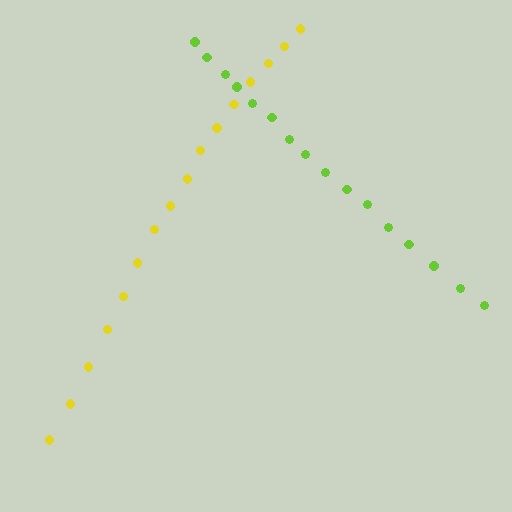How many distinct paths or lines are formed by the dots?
There are 2 distinct paths.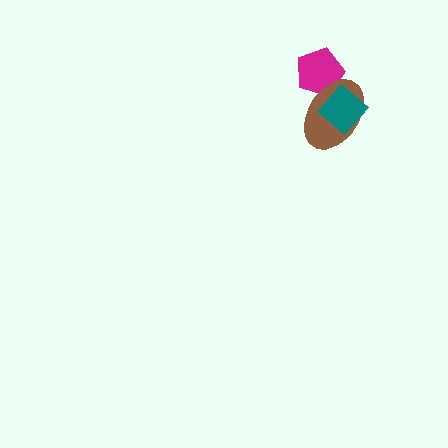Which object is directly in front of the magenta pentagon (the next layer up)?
The brown ellipse is directly in front of the magenta pentagon.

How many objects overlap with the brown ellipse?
2 objects overlap with the brown ellipse.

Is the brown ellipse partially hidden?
Yes, it is partially covered by another shape.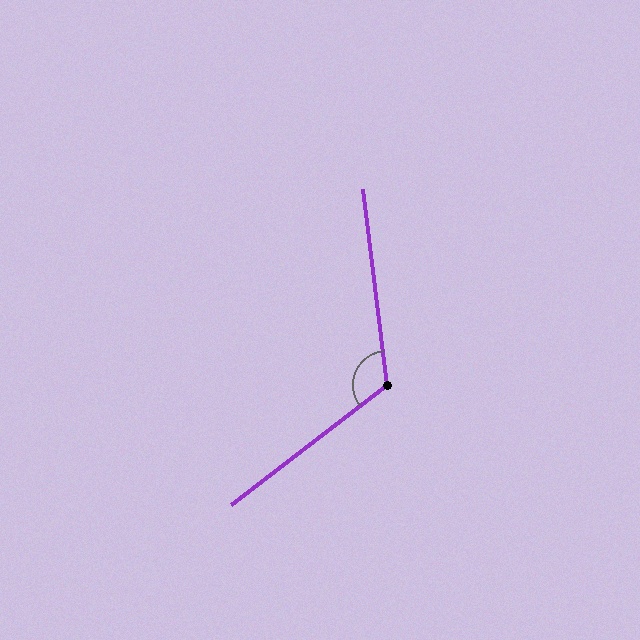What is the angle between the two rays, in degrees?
Approximately 121 degrees.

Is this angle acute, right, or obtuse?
It is obtuse.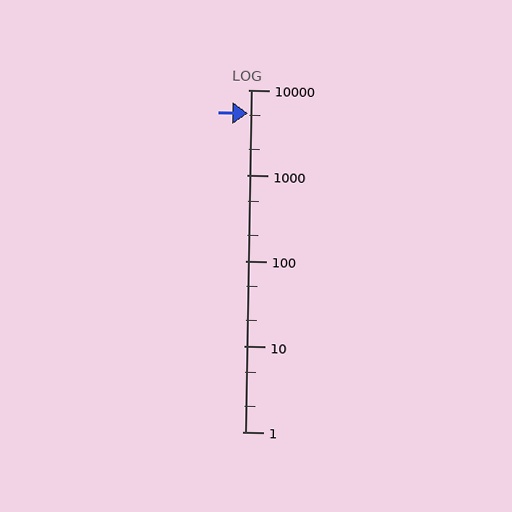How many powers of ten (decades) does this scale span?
The scale spans 4 decades, from 1 to 10000.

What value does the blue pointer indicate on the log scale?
The pointer indicates approximately 5300.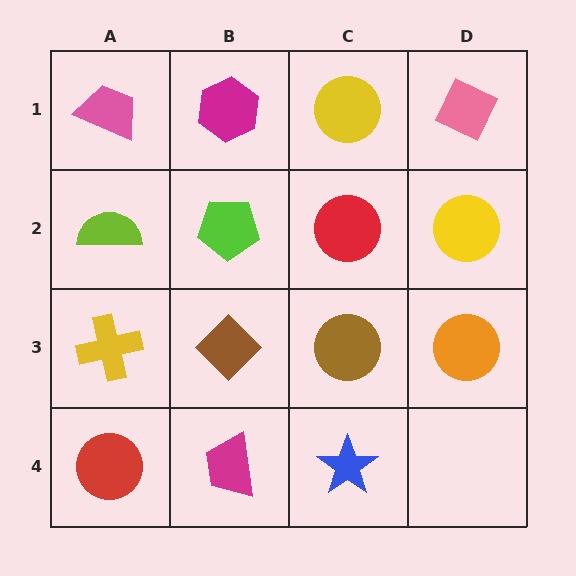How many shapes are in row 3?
4 shapes.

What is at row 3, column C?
A brown circle.